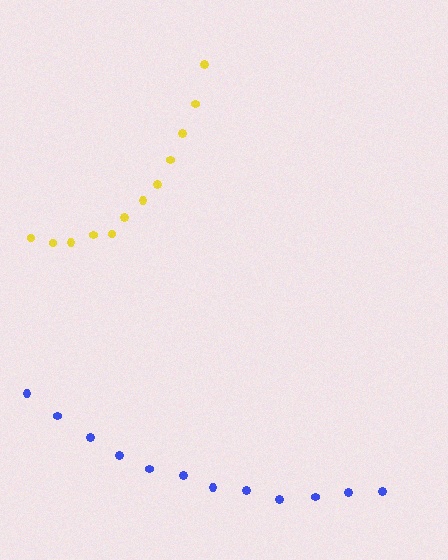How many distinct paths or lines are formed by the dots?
There are 2 distinct paths.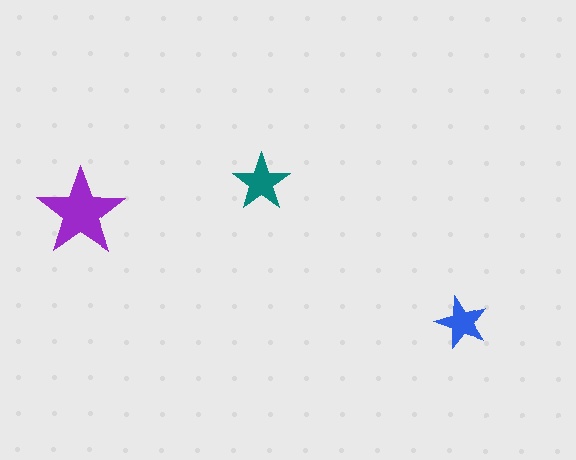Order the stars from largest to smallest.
the purple one, the teal one, the blue one.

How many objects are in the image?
There are 3 objects in the image.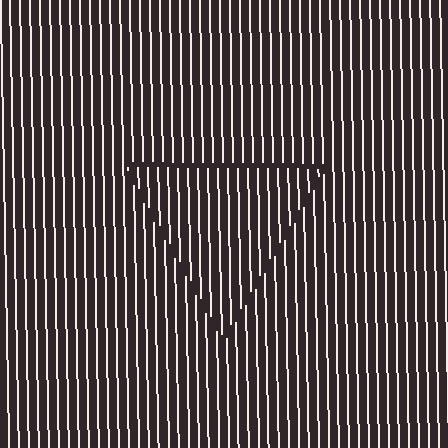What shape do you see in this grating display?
An illusory triangle. The interior of the shape contains the same grating, shifted by half a period — the contour is defined by the phase discontinuity where line-ends from the inner and outer gratings abut.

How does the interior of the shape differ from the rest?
The interior of the shape contains the same grating, shifted by half a period — the contour is defined by the phase discontinuity where line-ends from the inner and outer gratings abut.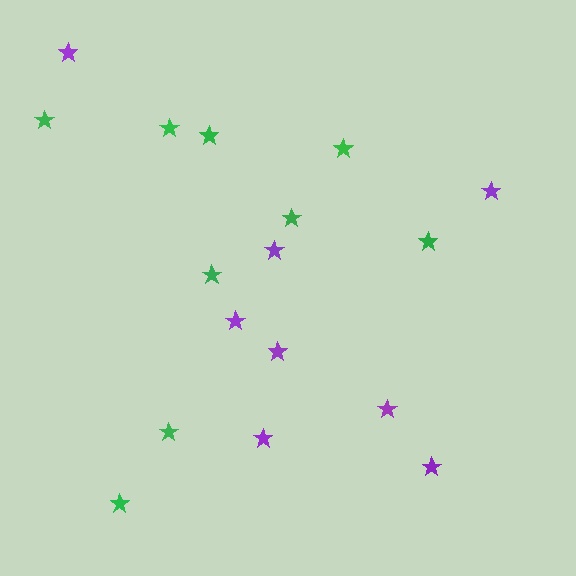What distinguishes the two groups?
There are 2 groups: one group of purple stars (8) and one group of green stars (9).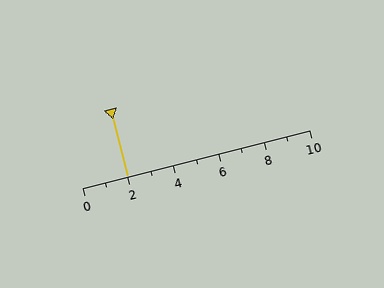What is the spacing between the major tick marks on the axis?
The major ticks are spaced 2 apart.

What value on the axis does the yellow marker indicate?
The marker indicates approximately 2.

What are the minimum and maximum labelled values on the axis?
The axis runs from 0 to 10.